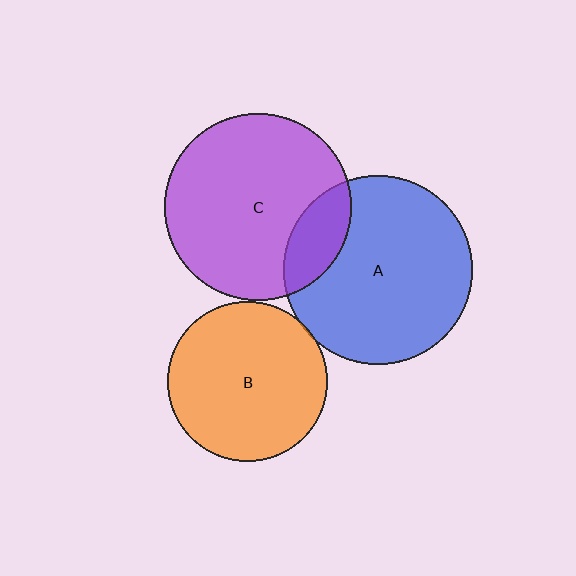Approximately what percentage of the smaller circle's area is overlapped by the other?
Approximately 5%.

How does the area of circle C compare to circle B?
Approximately 1.4 times.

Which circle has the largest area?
Circle A (blue).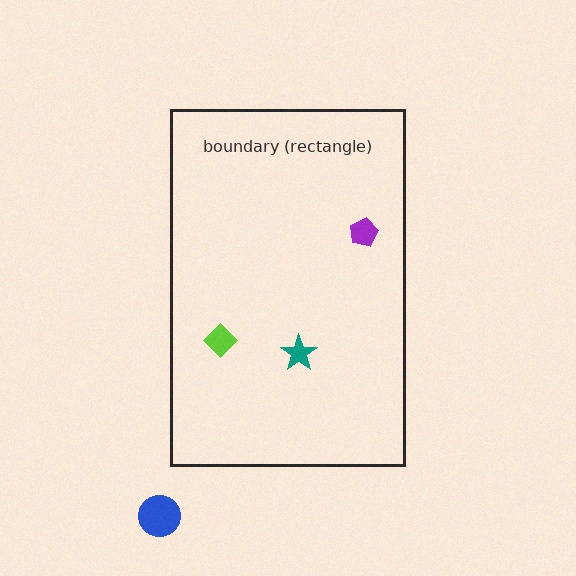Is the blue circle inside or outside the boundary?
Outside.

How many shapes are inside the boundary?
3 inside, 1 outside.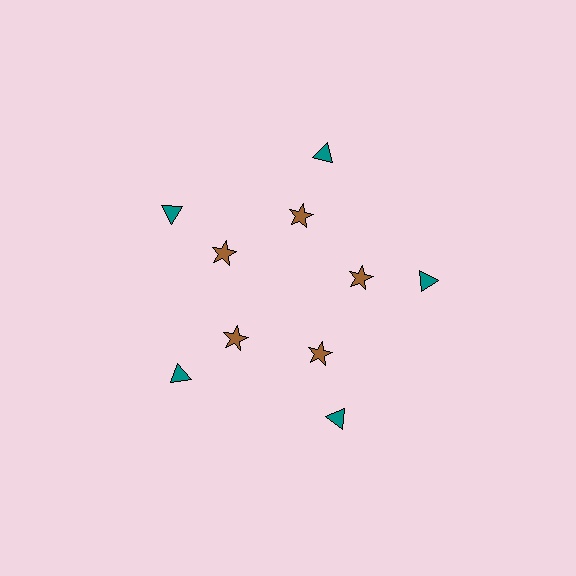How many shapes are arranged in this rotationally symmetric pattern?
There are 10 shapes, arranged in 5 groups of 2.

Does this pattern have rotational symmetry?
Yes, this pattern has 5-fold rotational symmetry. It looks the same after rotating 72 degrees around the center.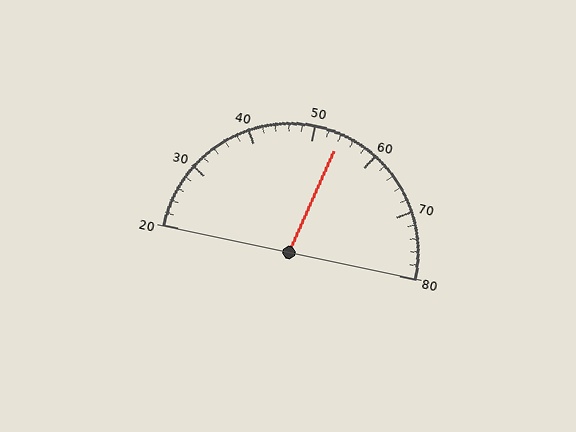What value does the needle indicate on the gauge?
The needle indicates approximately 54.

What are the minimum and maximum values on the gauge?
The gauge ranges from 20 to 80.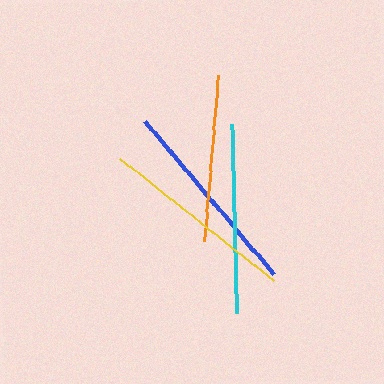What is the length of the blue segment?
The blue segment is approximately 200 pixels long.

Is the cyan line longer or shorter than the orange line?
The cyan line is longer than the orange line.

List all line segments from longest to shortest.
From longest to shortest: blue, yellow, cyan, orange.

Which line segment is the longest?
The blue line is the longest at approximately 200 pixels.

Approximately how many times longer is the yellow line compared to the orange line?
The yellow line is approximately 1.2 times the length of the orange line.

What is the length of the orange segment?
The orange segment is approximately 165 pixels long.